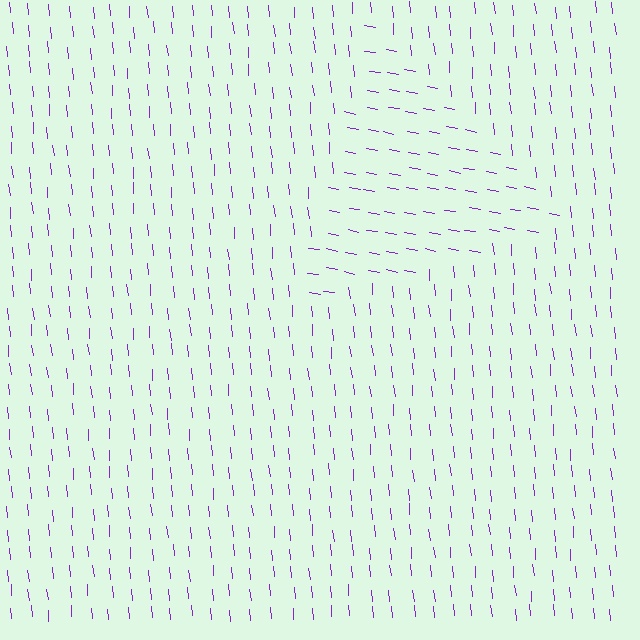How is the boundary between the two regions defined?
The boundary is defined purely by a change in line orientation (approximately 74 degrees difference). All lines are the same color and thickness.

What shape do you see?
I see a triangle.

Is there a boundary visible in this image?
Yes, there is a texture boundary formed by a change in line orientation.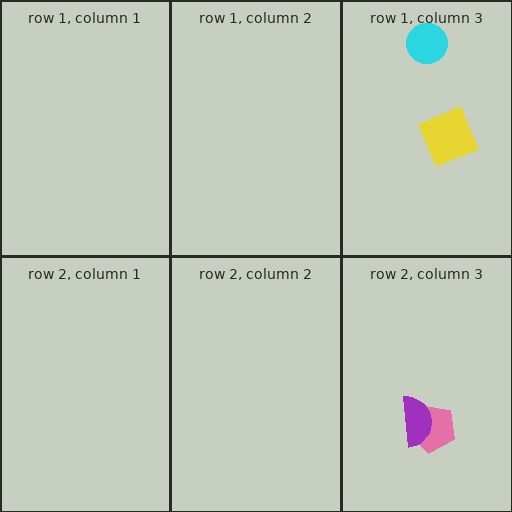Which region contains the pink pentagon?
The row 2, column 3 region.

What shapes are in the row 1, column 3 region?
The cyan circle, the yellow square.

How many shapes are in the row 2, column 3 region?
2.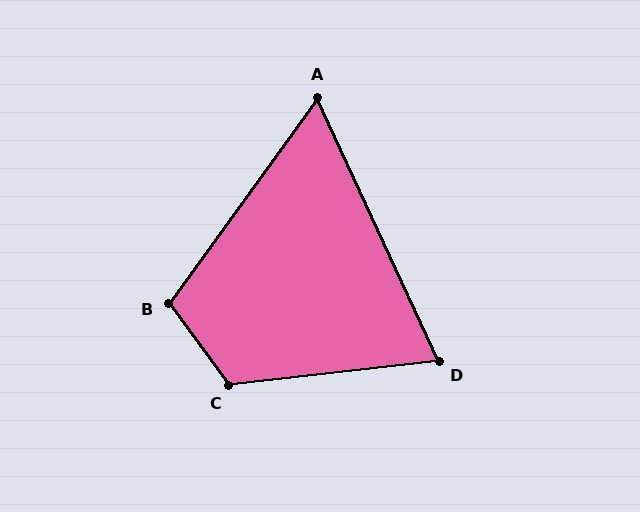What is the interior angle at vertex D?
Approximately 72 degrees (acute).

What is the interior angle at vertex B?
Approximately 108 degrees (obtuse).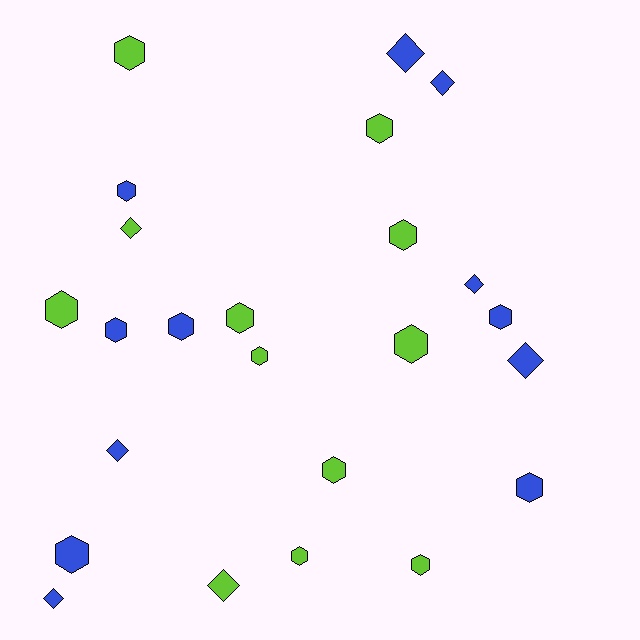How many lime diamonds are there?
There are 2 lime diamonds.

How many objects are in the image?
There are 24 objects.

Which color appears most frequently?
Lime, with 12 objects.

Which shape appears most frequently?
Hexagon, with 16 objects.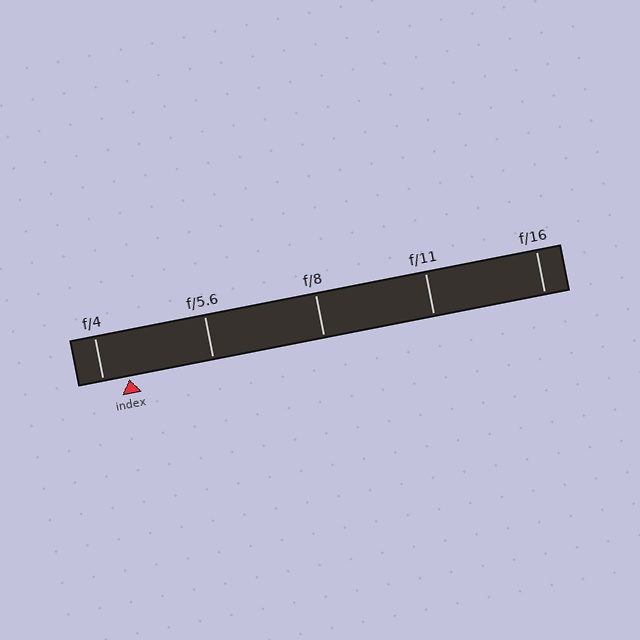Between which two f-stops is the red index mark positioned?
The index mark is between f/4 and f/5.6.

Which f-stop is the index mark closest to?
The index mark is closest to f/4.